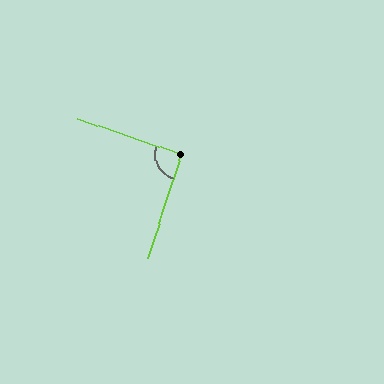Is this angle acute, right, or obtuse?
It is approximately a right angle.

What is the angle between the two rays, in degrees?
Approximately 92 degrees.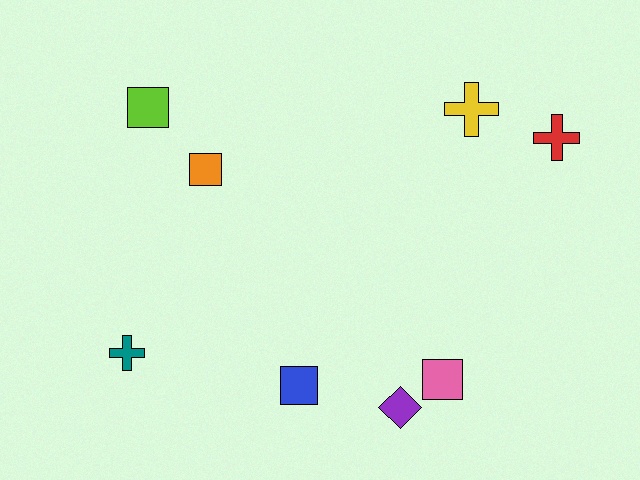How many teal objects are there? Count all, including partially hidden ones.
There is 1 teal object.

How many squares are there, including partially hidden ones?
There are 4 squares.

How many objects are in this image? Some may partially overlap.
There are 8 objects.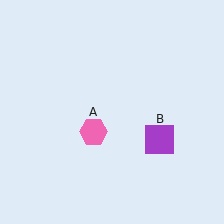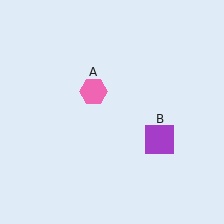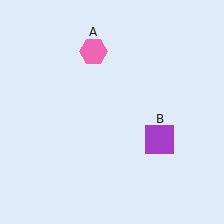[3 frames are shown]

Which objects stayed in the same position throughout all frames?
Purple square (object B) remained stationary.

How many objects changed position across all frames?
1 object changed position: pink hexagon (object A).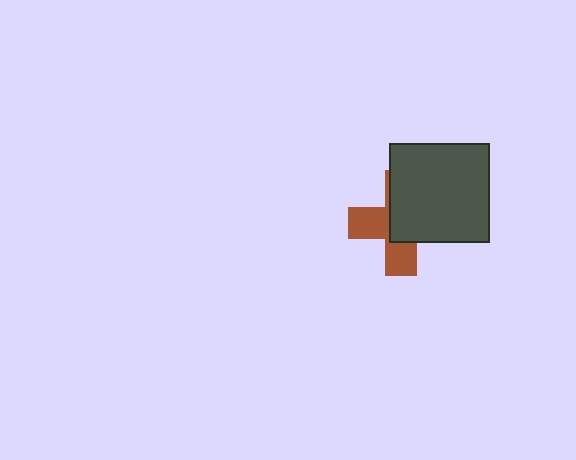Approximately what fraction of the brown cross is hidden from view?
Roughly 56% of the brown cross is hidden behind the dark gray square.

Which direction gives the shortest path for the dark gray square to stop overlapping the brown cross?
Moving toward the upper-right gives the shortest separation.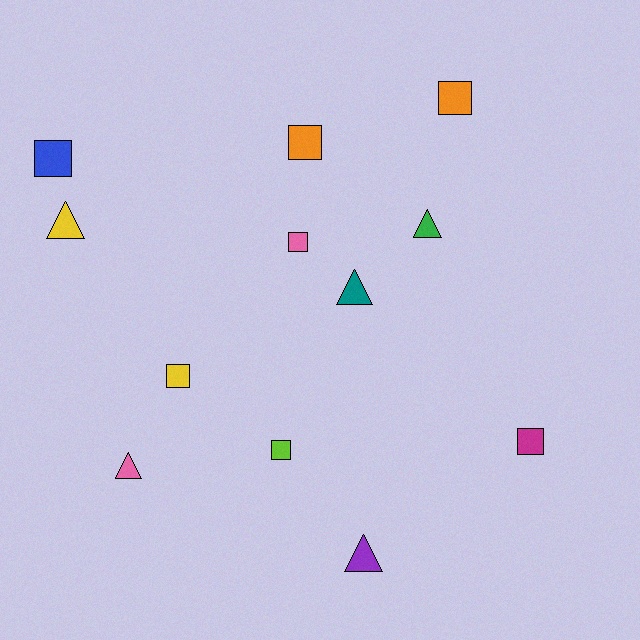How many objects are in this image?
There are 12 objects.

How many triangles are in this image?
There are 5 triangles.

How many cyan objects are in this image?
There are no cyan objects.